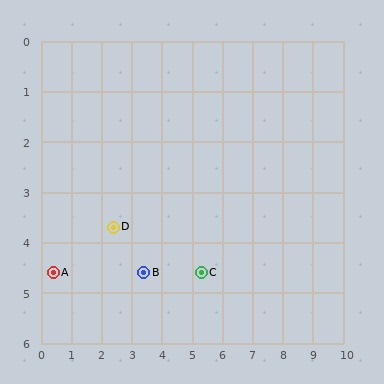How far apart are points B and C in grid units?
Points B and C are about 1.9 grid units apart.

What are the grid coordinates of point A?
Point A is at approximately (0.4, 4.6).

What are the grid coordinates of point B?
Point B is at approximately (3.4, 4.6).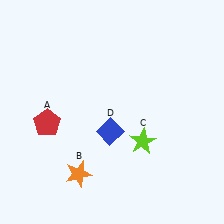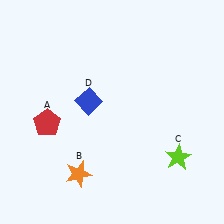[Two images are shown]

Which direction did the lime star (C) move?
The lime star (C) moved right.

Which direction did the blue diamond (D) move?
The blue diamond (D) moved up.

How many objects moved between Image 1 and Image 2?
2 objects moved between the two images.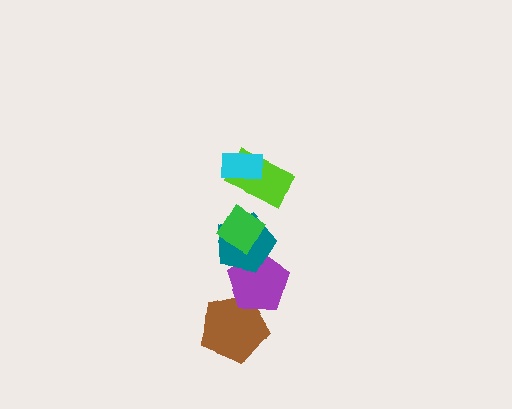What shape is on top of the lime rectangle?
The cyan rectangle is on top of the lime rectangle.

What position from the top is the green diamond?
The green diamond is 3rd from the top.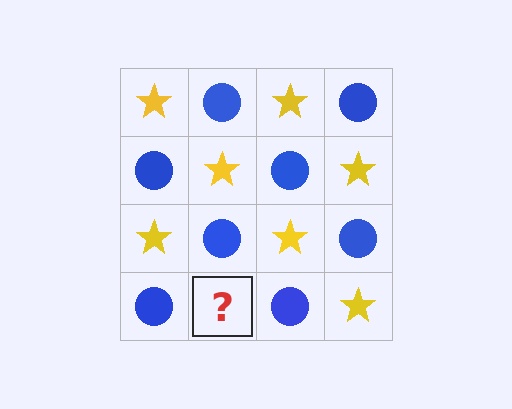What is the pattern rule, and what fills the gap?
The rule is that it alternates yellow star and blue circle in a checkerboard pattern. The gap should be filled with a yellow star.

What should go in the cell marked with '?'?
The missing cell should contain a yellow star.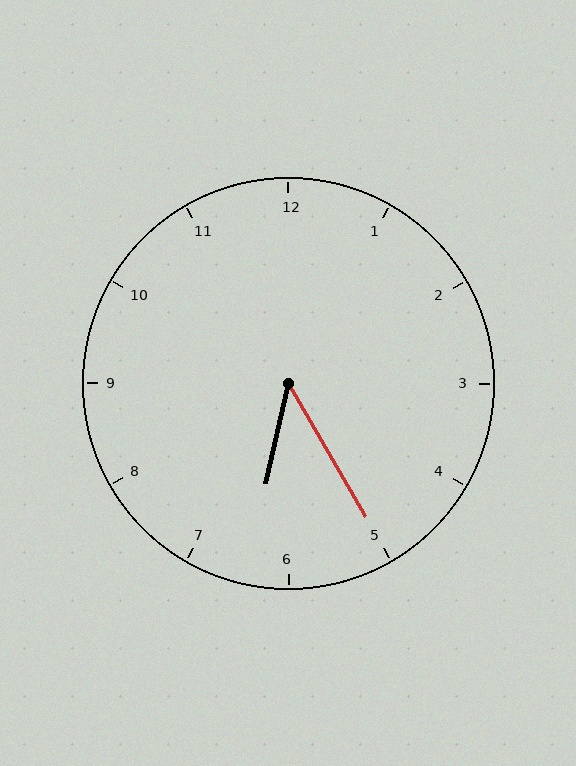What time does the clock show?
6:25.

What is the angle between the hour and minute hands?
Approximately 42 degrees.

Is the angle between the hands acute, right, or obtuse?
It is acute.